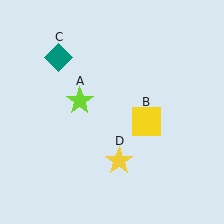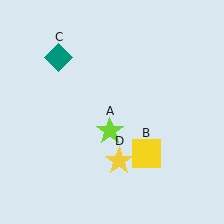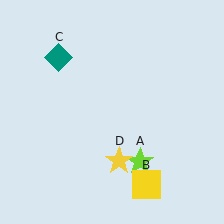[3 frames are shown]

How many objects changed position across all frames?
2 objects changed position: lime star (object A), yellow square (object B).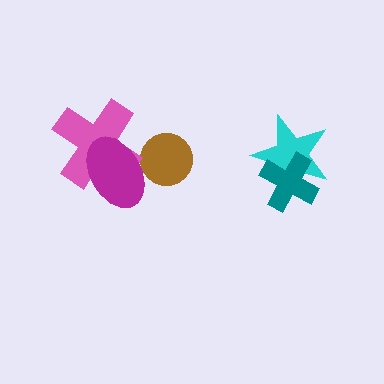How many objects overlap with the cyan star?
1 object overlaps with the cyan star.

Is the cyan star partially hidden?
Yes, it is partially covered by another shape.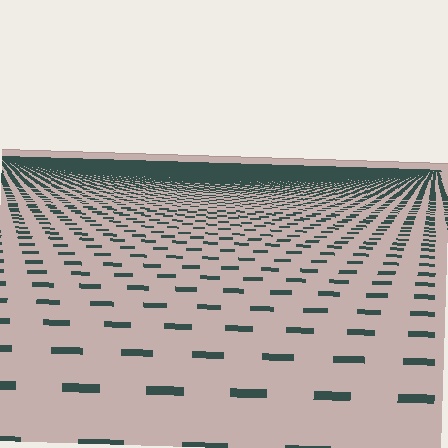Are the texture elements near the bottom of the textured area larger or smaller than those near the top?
Larger. Near the bottom, elements are closer to the viewer and appear at a bigger on-screen size.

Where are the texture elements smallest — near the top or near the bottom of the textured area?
Near the top.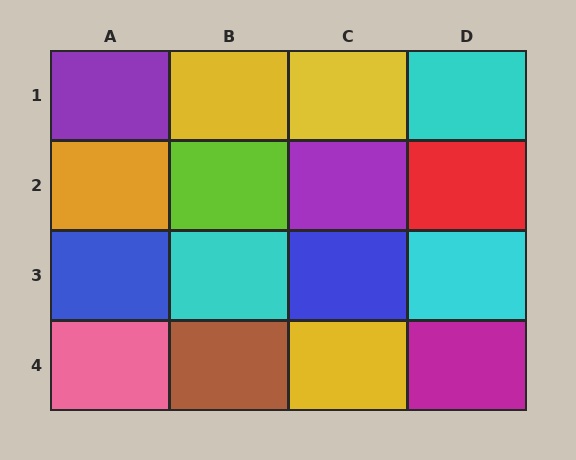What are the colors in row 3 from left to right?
Blue, cyan, blue, cyan.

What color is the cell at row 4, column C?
Yellow.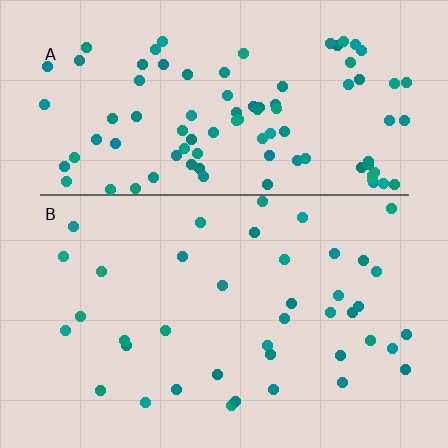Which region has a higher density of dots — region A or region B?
A (the top).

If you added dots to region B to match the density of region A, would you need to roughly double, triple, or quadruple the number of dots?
Approximately double.